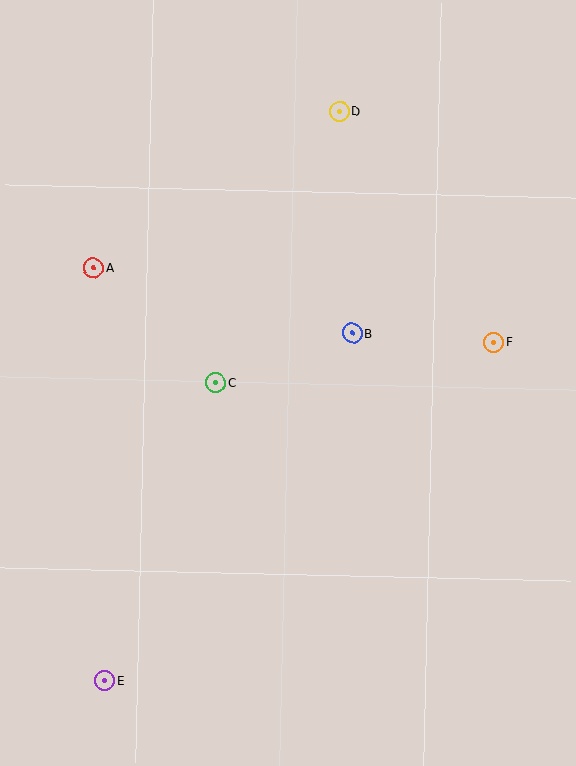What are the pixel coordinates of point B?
Point B is at (352, 333).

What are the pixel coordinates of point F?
Point F is at (494, 342).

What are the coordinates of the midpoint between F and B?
The midpoint between F and B is at (423, 338).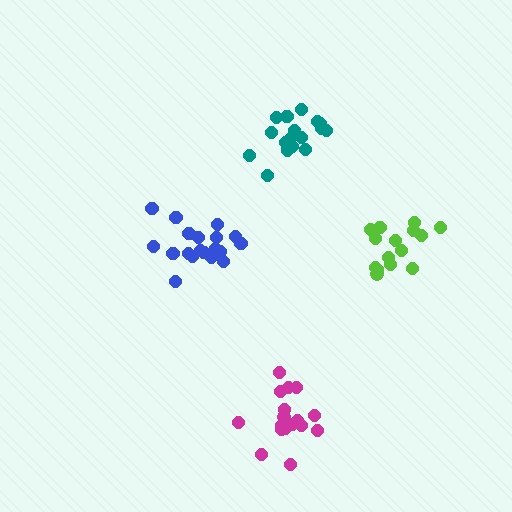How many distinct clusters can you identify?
There are 4 distinct clusters.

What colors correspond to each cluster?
The clusters are colored: blue, lime, teal, magenta.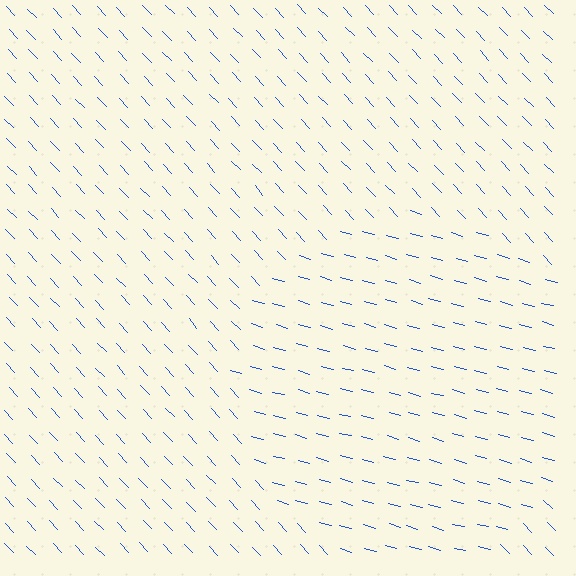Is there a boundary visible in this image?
Yes, there is a texture boundary formed by a change in line orientation.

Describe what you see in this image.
The image is filled with small blue line segments. A circle region in the image has lines oriented differently from the surrounding lines, creating a visible texture boundary.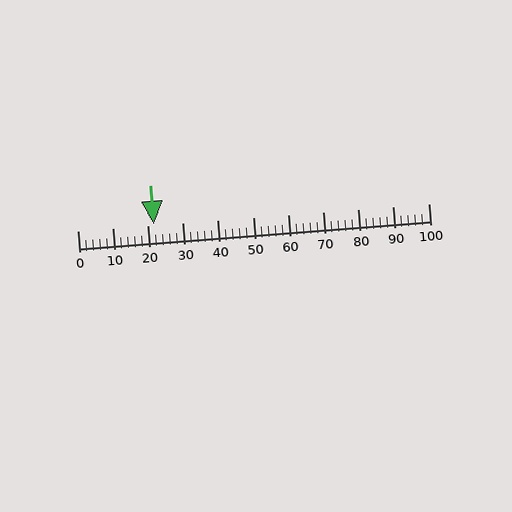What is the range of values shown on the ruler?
The ruler shows values from 0 to 100.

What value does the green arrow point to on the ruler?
The green arrow points to approximately 22.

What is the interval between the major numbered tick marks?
The major tick marks are spaced 10 units apart.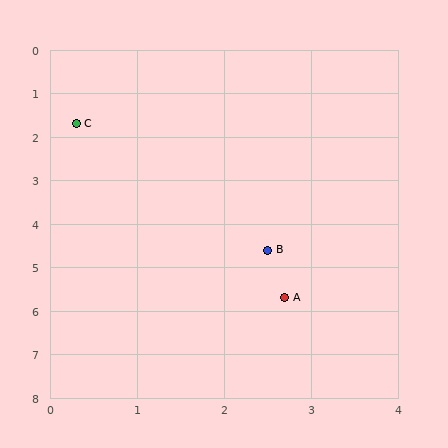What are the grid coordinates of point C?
Point C is at approximately (0.3, 1.7).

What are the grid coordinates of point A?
Point A is at approximately (2.7, 5.7).